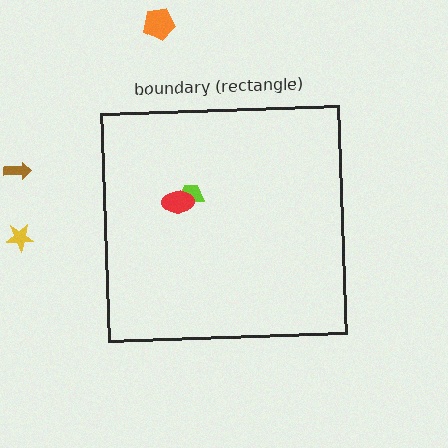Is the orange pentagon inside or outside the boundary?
Outside.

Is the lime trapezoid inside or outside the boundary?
Inside.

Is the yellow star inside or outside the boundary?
Outside.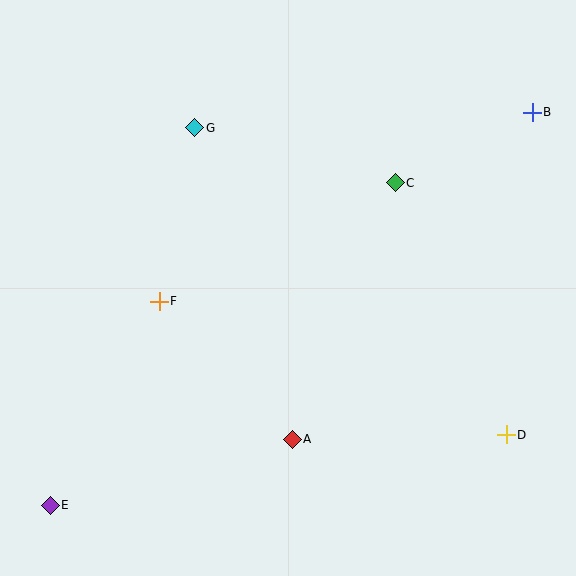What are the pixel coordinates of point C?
Point C is at (395, 183).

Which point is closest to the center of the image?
Point F at (159, 301) is closest to the center.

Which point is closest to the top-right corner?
Point B is closest to the top-right corner.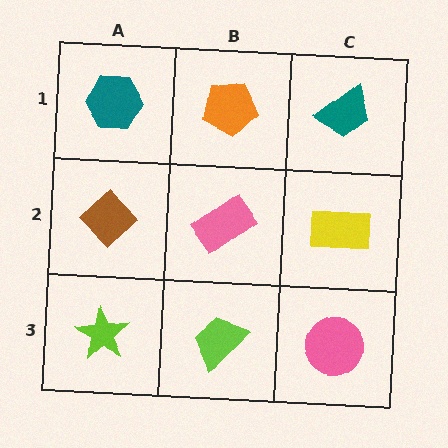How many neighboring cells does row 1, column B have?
3.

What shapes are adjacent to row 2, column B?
An orange pentagon (row 1, column B), a lime trapezoid (row 3, column B), a brown diamond (row 2, column A), a yellow rectangle (row 2, column C).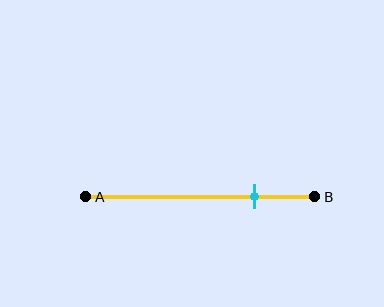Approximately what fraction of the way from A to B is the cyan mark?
The cyan mark is approximately 75% of the way from A to B.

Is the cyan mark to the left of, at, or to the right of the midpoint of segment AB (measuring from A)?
The cyan mark is to the right of the midpoint of segment AB.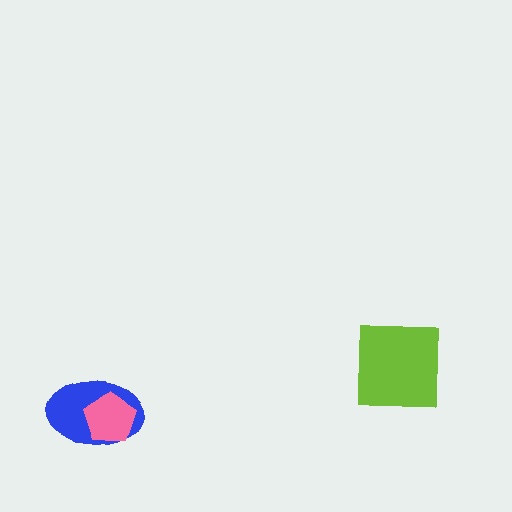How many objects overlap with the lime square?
0 objects overlap with the lime square.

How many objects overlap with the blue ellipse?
1 object overlaps with the blue ellipse.